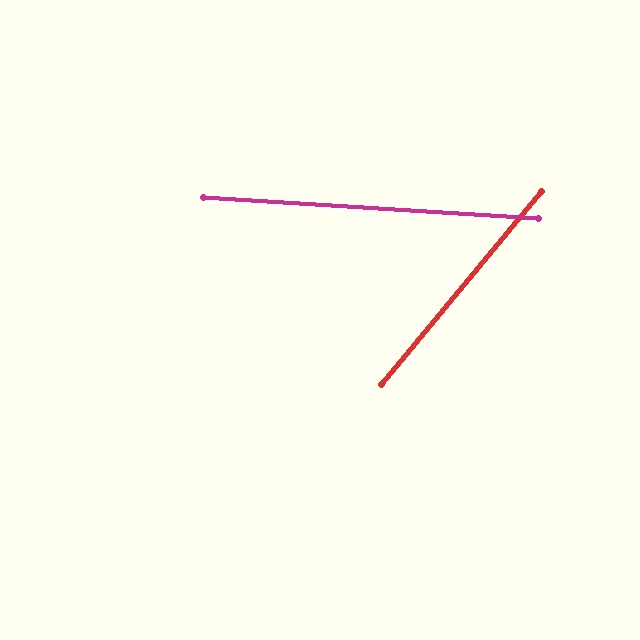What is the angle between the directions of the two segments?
Approximately 54 degrees.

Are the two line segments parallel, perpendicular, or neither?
Neither parallel nor perpendicular — they differ by about 54°.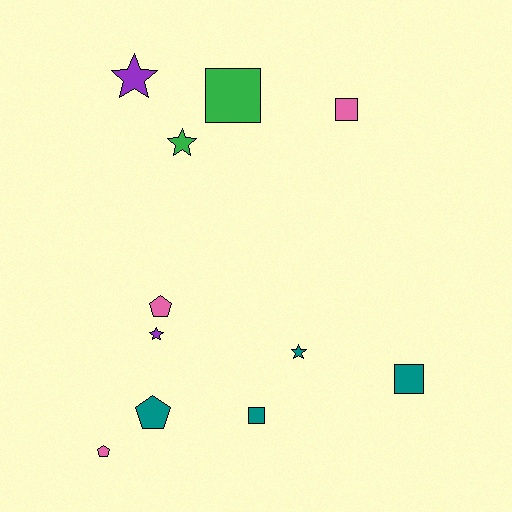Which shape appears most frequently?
Square, with 4 objects.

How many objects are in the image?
There are 11 objects.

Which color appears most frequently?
Teal, with 4 objects.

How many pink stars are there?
There are no pink stars.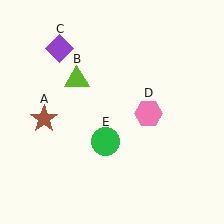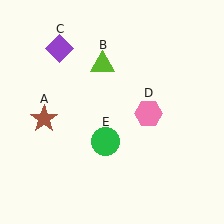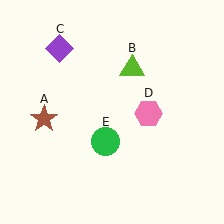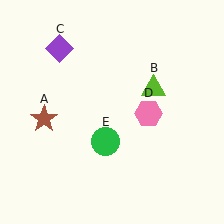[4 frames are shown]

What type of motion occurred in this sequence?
The lime triangle (object B) rotated clockwise around the center of the scene.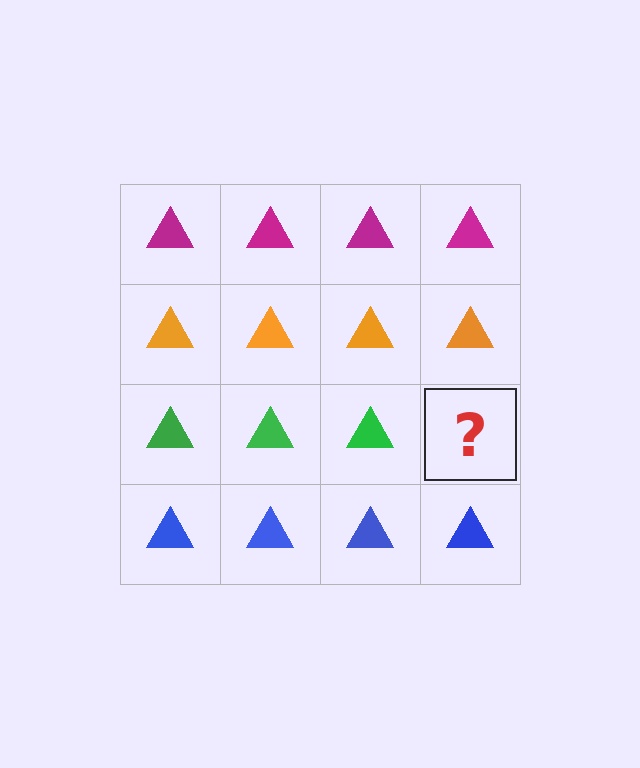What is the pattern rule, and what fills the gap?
The rule is that each row has a consistent color. The gap should be filled with a green triangle.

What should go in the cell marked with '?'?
The missing cell should contain a green triangle.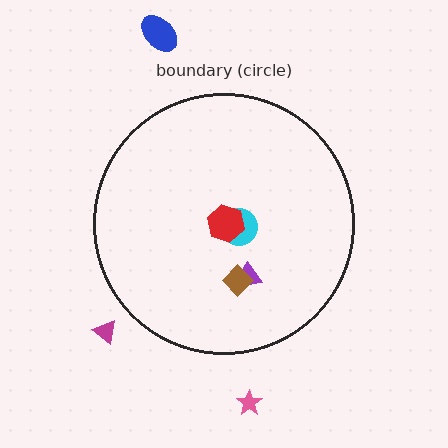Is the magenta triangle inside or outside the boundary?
Outside.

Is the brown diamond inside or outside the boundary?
Inside.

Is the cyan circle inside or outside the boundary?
Inside.